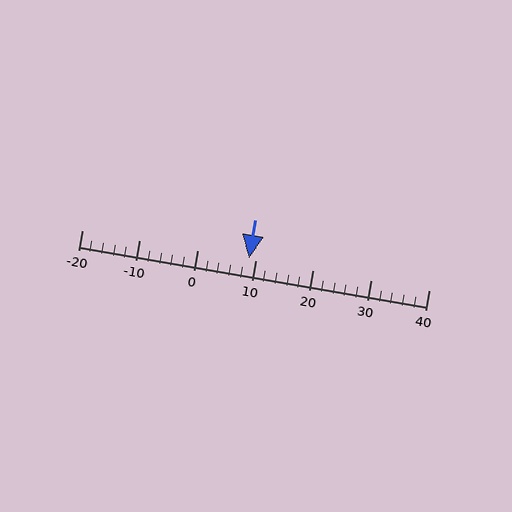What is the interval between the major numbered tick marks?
The major tick marks are spaced 10 units apart.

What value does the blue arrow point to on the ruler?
The blue arrow points to approximately 9.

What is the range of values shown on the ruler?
The ruler shows values from -20 to 40.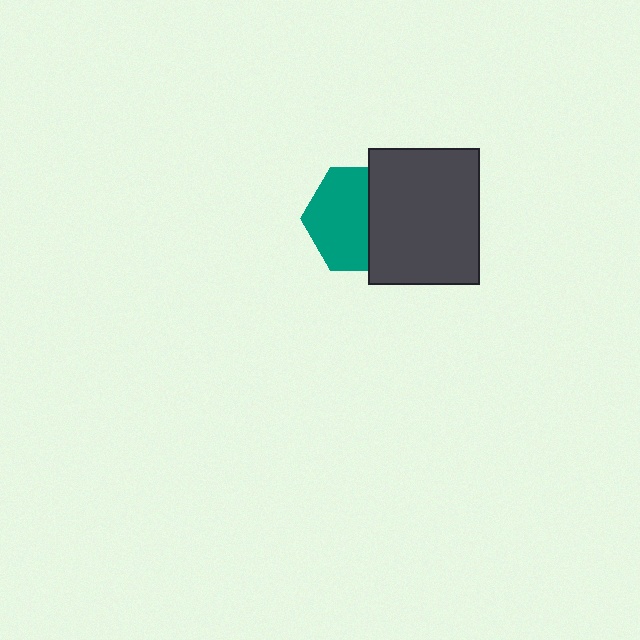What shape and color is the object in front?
The object in front is a dark gray rectangle.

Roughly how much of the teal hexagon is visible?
About half of it is visible (roughly 58%).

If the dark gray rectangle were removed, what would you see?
You would see the complete teal hexagon.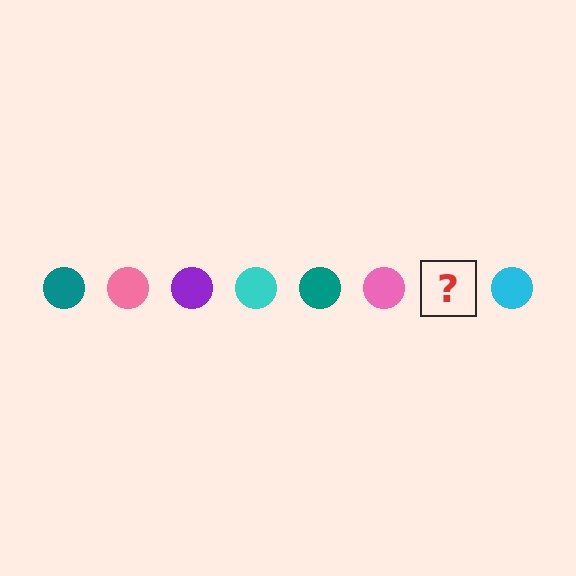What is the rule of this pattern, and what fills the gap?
The rule is that the pattern cycles through teal, pink, purple, cyan circles. The gap should be filled with a purple circle.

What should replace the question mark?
The question mark should be replaced with a purple circle.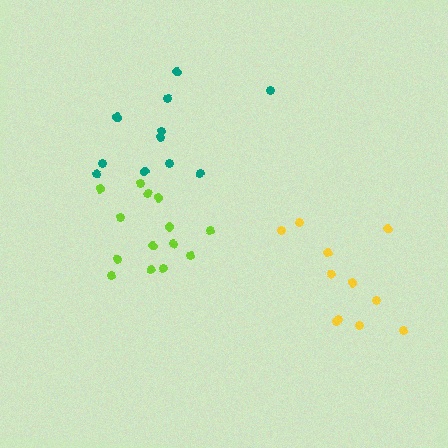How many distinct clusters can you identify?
There are 3 distinct clusters.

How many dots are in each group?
Group 1: 11 dots, Group 2: 14 dots, Group 3: 11 dots (36 total).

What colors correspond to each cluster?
The clusters are colored: yellow, lime, teal.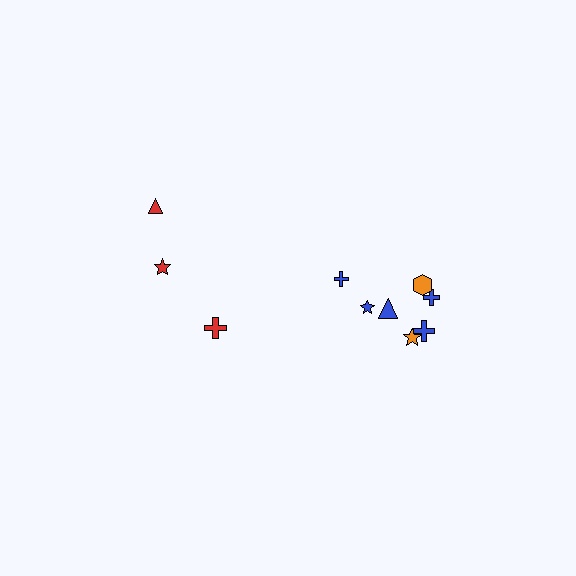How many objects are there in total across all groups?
There are 10 objects.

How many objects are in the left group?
There are 3 objects.